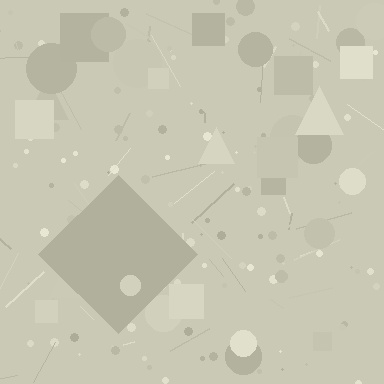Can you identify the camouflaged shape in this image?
The camouflaged shape is a diamond.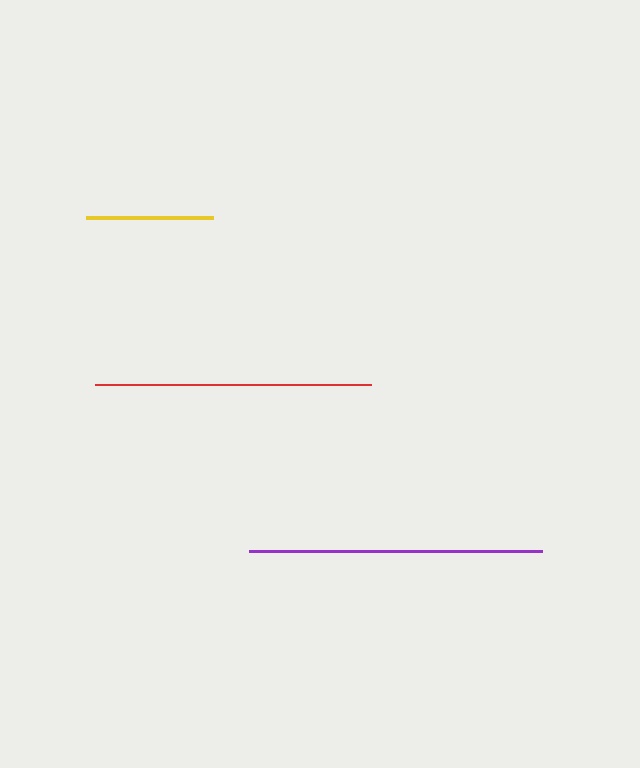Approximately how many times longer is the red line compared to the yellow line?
The red line is approximately 2.2 times the length of the yellow line.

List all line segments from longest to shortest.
From longest to shortest: purple, red, yellow.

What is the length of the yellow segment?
The yellow segment is approximately 127 pixels long.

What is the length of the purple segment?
The purple segment is approximately 293 pixels long.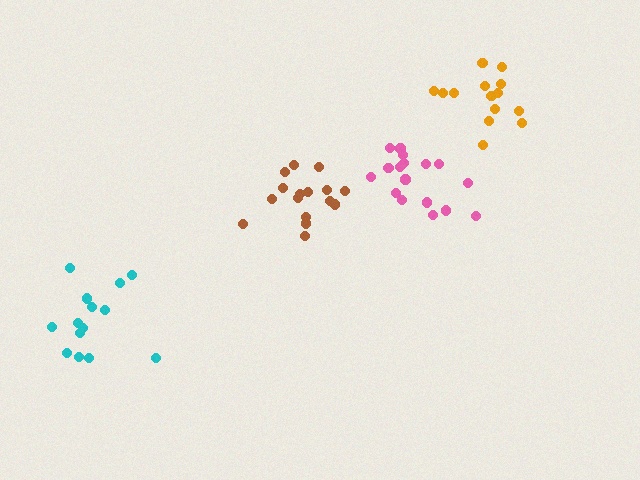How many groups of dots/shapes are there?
There are 4 groups.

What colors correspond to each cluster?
The clusters are colored: cyan, brown, orange, pink.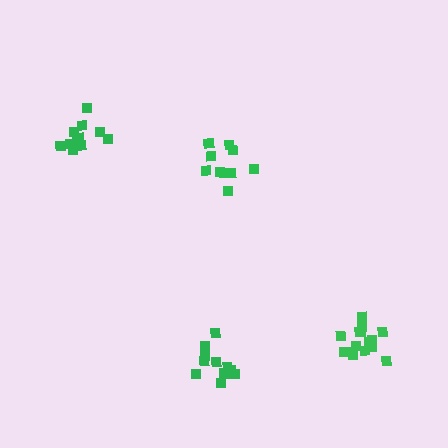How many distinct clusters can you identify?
There are 4 distinct clusters.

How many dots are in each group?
Group 1: 10 dots, Group 2: 11 dots, Group 3: 15 dots, Group 4: 12 dots (48 total).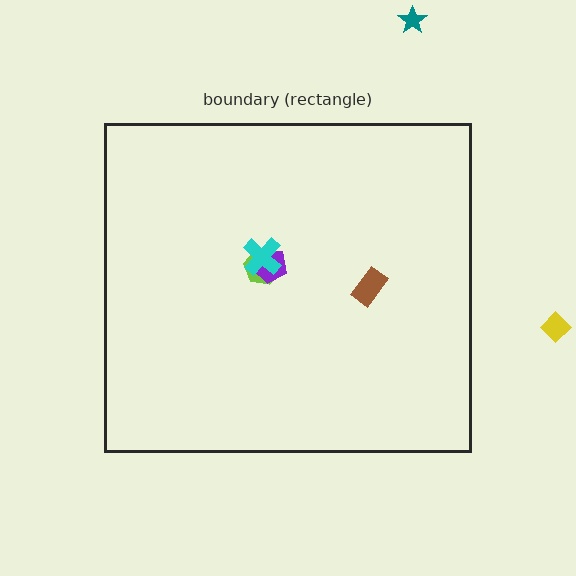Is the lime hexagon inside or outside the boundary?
Inside.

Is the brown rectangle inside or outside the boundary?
Inside.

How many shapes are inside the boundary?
4 inside, 2 outside.